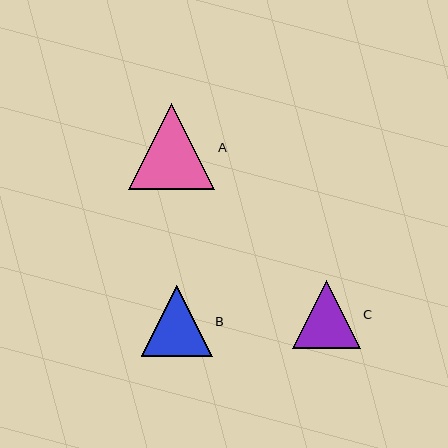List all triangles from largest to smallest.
From largest to smallest: A, B, C.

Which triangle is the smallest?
Triangle C is the smallest with a size of approximately 68 pixels.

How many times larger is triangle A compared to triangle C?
Triangle A is approximately 1.3 times the size of triangle C.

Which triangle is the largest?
Triangle A is the largest with a size of approximately 86 pixels.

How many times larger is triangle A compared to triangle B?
Triangle A is approximately 1.2 times the size of triangle B.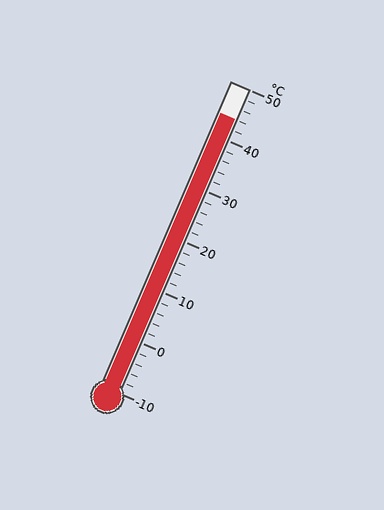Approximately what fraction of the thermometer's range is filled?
The thermometer is filled to approximately 90% of its range.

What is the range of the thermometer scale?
The thermometer scale ranges from -10°C to 50°C.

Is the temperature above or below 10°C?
The temperature is above 10°C.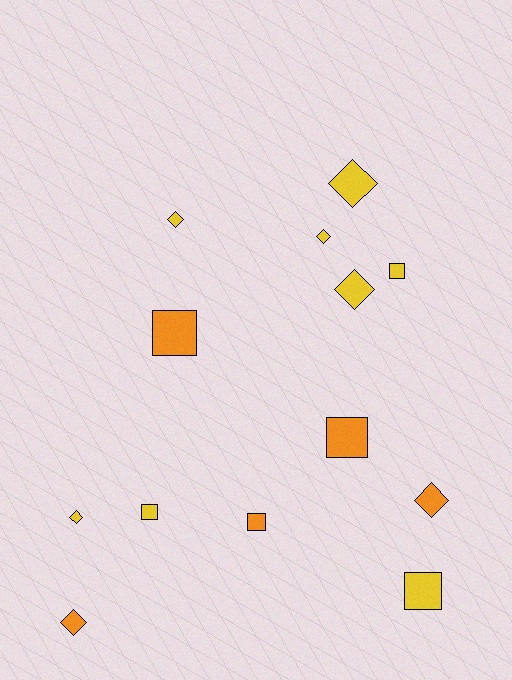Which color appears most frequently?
Yellow, with 8 objects.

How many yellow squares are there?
There are 3 yellow squares.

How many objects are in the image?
There are 13 objects.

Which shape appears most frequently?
Diamond, with 7 objects.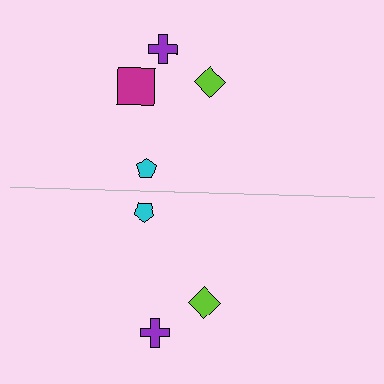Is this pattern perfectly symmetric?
No, the pattern is not perfectly symmetric. A magenta square is missing from the bottom side.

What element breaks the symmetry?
A magenta square is missing from the bottom side.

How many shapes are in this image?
There are 7 shapes in this image.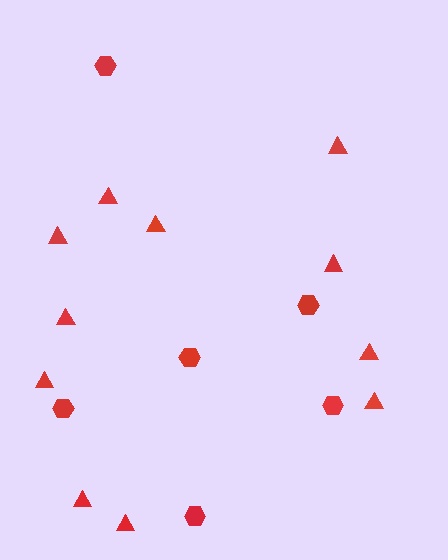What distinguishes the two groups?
There are 2 groups: one group of hexagons (6) and one group of triangles (11).